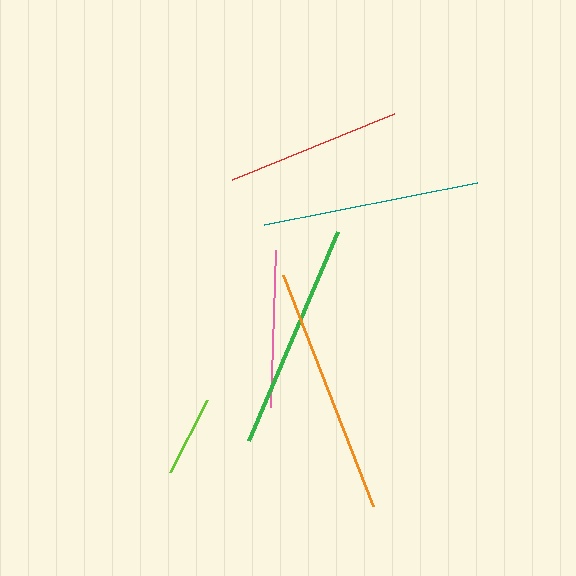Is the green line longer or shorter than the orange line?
The orange line is longer than the green line.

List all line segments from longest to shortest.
From longest to shortest: orange, green, teal, red, pink, lime.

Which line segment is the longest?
The orange line is the longest at approximately 248 pixels.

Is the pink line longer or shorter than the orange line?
The orange line is longer than the pink line.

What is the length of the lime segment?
The lime segment is approximately 81 pixels long.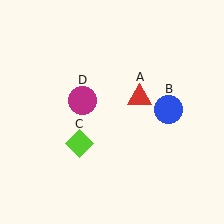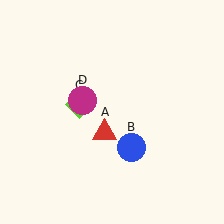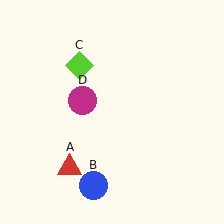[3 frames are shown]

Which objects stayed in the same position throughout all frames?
Magenta circle (object D) remained stationary.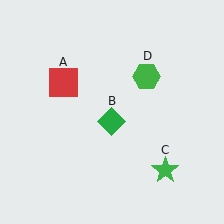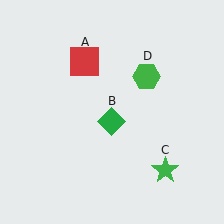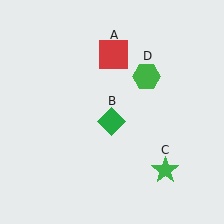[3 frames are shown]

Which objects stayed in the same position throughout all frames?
Green diamond (object B) and green star (object C) and green hexagon (object D) remained stationary.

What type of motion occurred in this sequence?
The red square (object A) rotated clockwise around the center of the scene.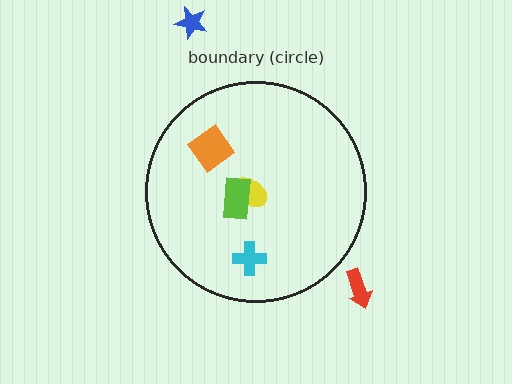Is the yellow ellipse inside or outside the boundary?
Inside.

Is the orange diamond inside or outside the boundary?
Inside.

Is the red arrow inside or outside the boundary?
Outside.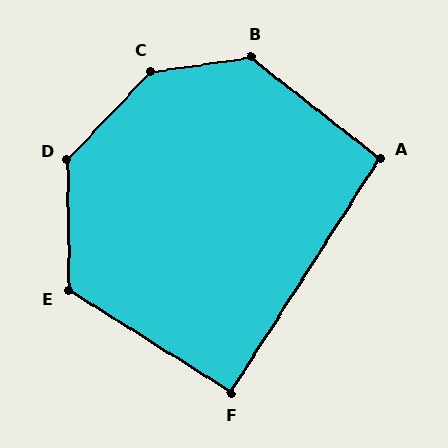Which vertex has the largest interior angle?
C, at approximately 141 degrees.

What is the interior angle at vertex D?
Approximately 136 degrees (obtuse).